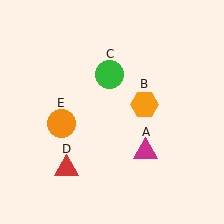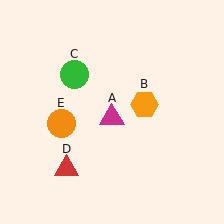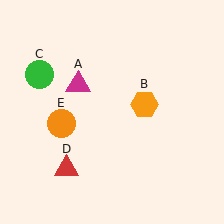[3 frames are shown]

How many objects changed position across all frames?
2 objects changed position: magenta triangle (object A), green circle (object C).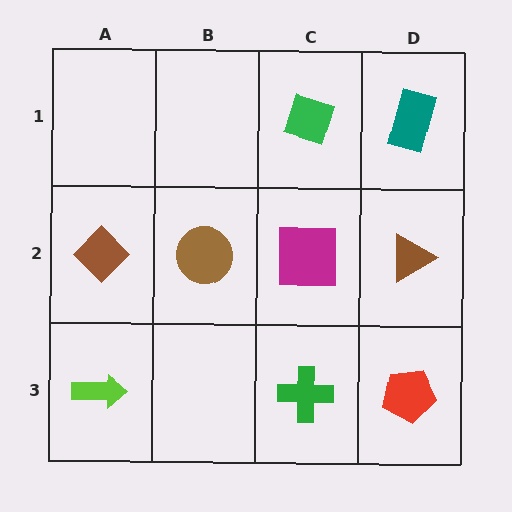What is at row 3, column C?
A green cross.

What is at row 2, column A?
A brown diamond.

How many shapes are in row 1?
2 shapes.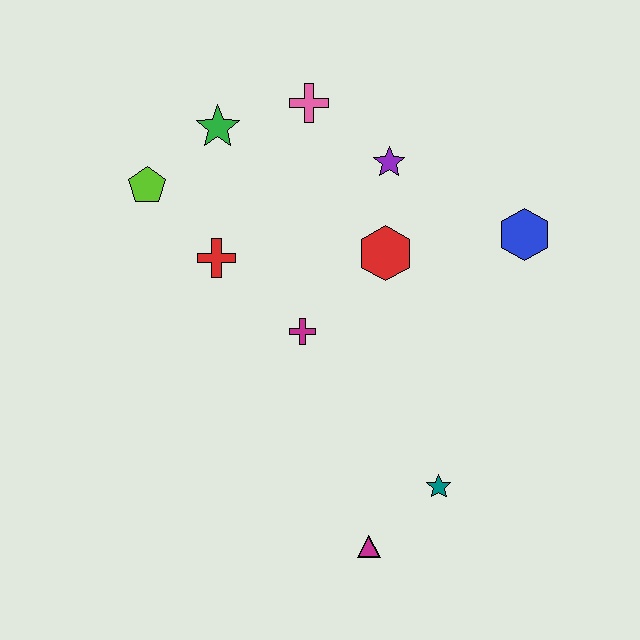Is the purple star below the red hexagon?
No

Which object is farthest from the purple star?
The magenta triangle is farthest from the purple star.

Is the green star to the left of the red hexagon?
Yes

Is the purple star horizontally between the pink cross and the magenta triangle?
No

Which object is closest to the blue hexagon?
The red hexagon is closest to the blue hexagon.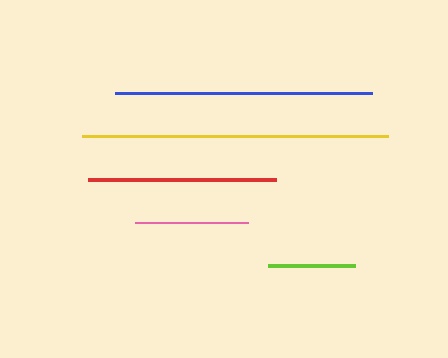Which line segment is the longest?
The yellow line is the longest at approximately 306 pixels.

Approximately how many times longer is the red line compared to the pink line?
The red line is approximately 1.7 times the length of the pink line.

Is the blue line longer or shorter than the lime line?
The blue line is longer than the lime line.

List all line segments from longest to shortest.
From longest to shortest: yellow, blue, red, pink, lime.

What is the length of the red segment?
The red segment is approximately 188 pixels long.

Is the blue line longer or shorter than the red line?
The blue line is longer than the red line.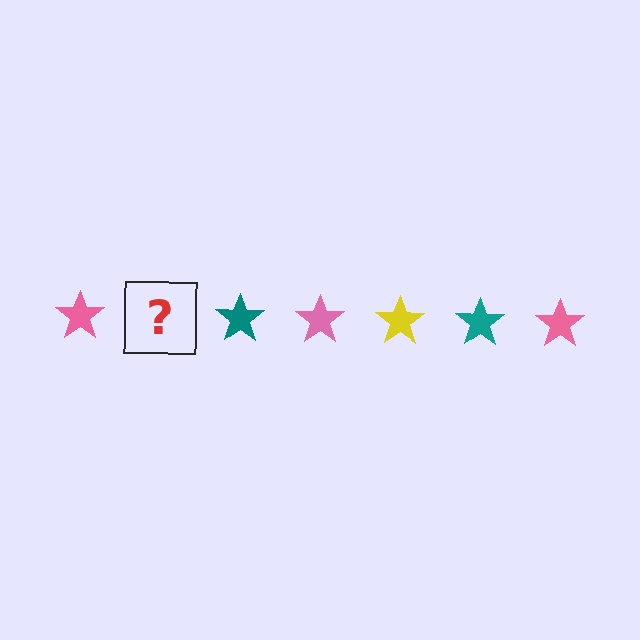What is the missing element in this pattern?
The missing element is a yellow star.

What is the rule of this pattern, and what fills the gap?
The rule is that the pattern cycles through pink, yellow, teal stars. The gap should be filled with a yellow star.